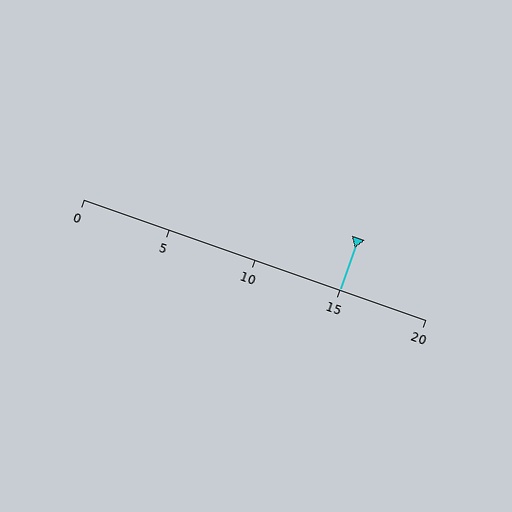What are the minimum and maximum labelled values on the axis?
The axis runs from 0 to 20.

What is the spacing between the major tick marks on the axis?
The major ticks are spaced 5 apart.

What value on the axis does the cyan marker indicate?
The marker indicates approximately 15.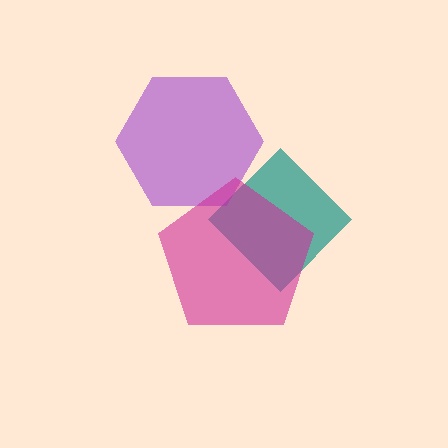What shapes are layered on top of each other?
The layered shapes are: a teal diamond, a purple hexagon, a magenta pentagon.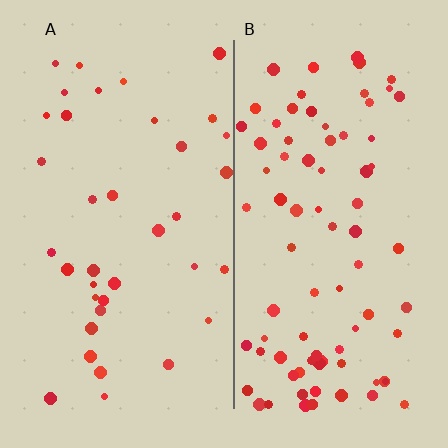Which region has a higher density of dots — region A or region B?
B (the right).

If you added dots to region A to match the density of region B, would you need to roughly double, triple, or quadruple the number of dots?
Approximately double.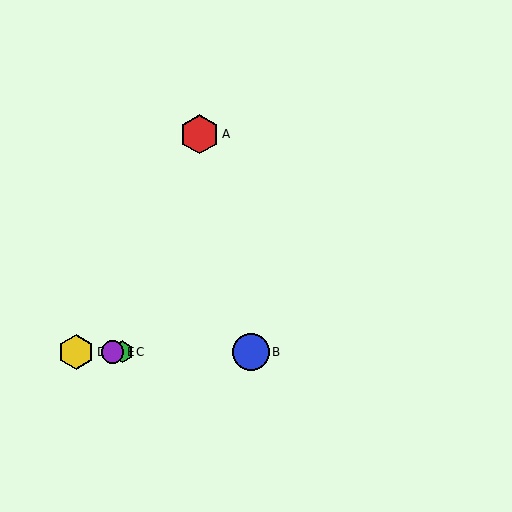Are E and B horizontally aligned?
Yes, both are at y≈352.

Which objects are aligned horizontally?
Objects B, C, D, E are aligned horizontally.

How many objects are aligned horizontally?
4 objects (B, C, D, E) are aligned horizontally.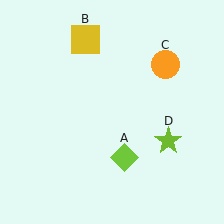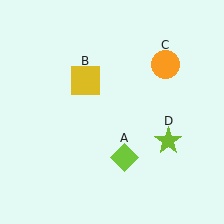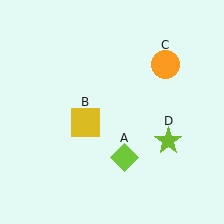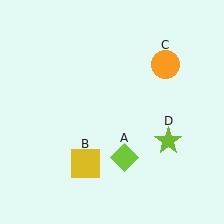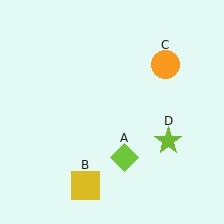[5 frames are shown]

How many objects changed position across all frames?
1 object changed position: yellow square (object B).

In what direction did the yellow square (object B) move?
The yellow square (object B) moved down.